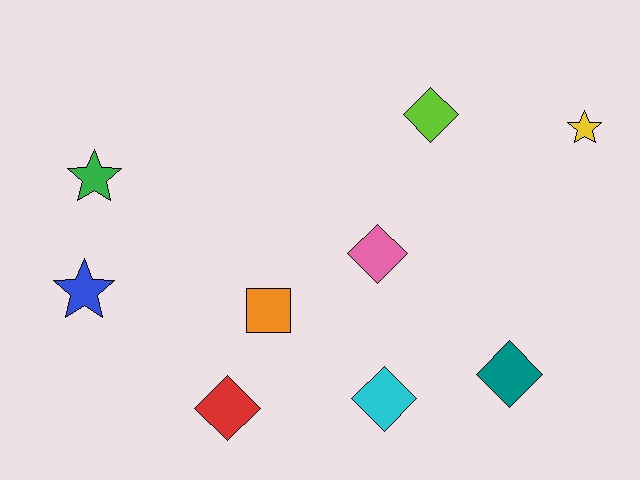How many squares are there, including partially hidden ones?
There is 1 square.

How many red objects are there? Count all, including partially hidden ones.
There is 1 red object.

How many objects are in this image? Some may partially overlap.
There are 9 objects.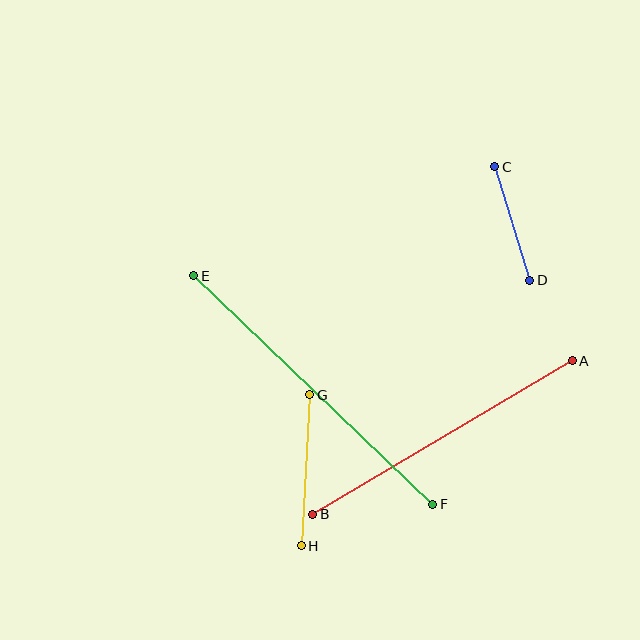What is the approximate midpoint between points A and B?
The midpoint is at approximately (442, 438) pixels.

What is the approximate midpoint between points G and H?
The midpoint is at approximately (305, 470) pixels.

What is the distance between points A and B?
The distance is approximately 302 pixels.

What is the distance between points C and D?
The distance is approximately 119 pixels.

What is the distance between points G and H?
The distance is approximately 151 pixels.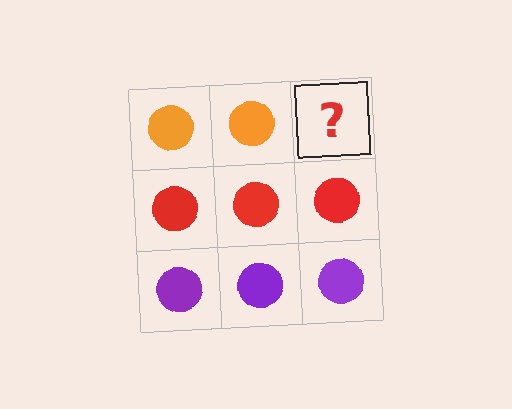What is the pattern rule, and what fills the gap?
The rule is that each row has a consistent color. The gap should be filled with an orange circle.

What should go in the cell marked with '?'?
The missing cell should contain an orange circle.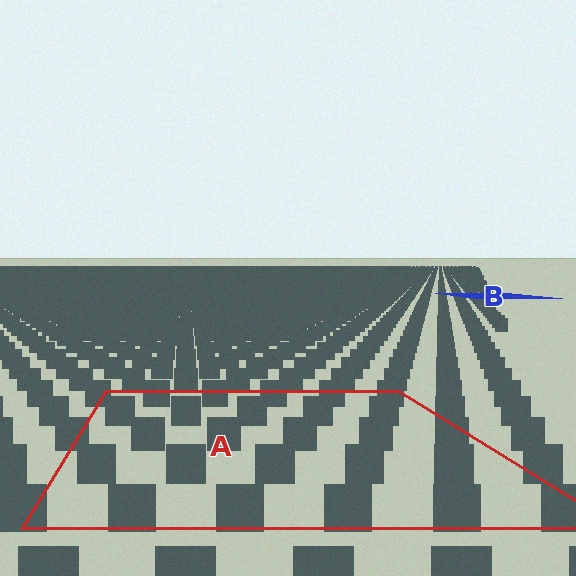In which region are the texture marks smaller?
The texture marks are smaller in region B, because it is farther away.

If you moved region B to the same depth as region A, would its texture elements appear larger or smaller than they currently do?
They would appear larger. At a closer depth, the same texture elements are projected at a bigger on-screen size.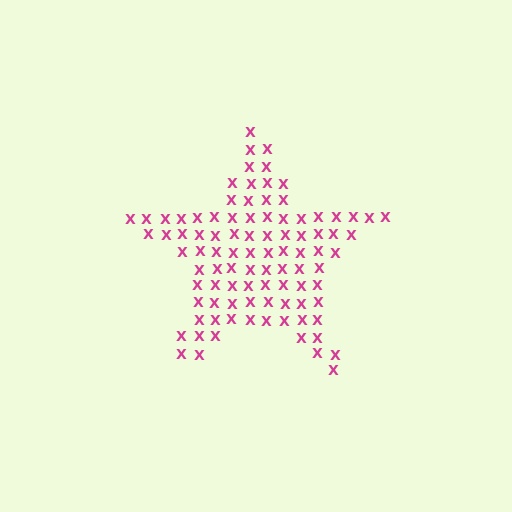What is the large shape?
The large shape is a star.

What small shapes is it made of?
It is made of small letter X's.